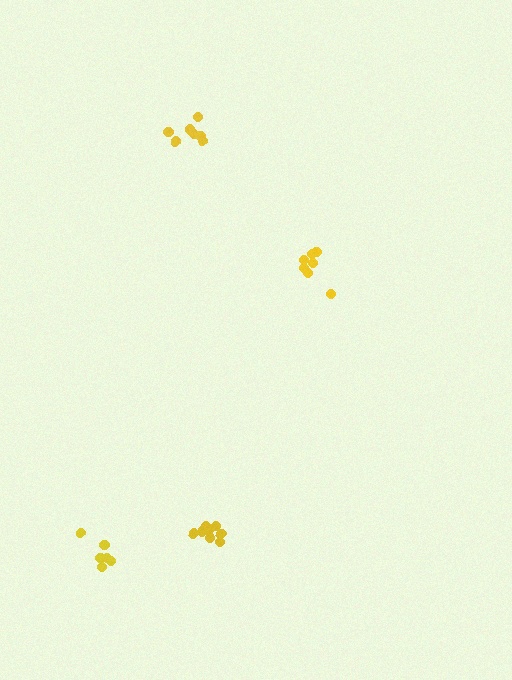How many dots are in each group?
Group 1: 7 dots, Group 2: 7 dots, Group 3: 6 dots, Group 4: 9 dots (29 total).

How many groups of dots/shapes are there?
There are 4 groups.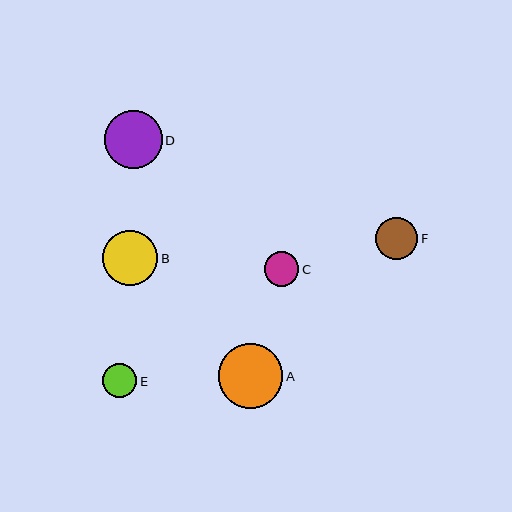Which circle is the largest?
Circle A is the largest with a size of approximately 65 pixels.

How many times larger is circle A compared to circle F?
Circle A is approximately 1.5 times the size of circle F.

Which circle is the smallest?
Circle C is the smallest with a size of approximately 35 pixels.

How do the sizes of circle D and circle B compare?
Circle D and circle B are approximately the same size.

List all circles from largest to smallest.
From largest to smallest: A, D, B, F, E, C.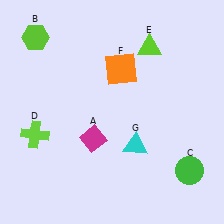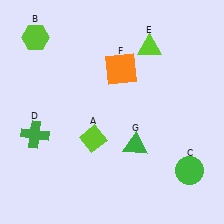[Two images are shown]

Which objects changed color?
A changed from magenta to lime. D changed from lime to green. G changed from cyan to green.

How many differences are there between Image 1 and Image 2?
There are 3 differences between the two images.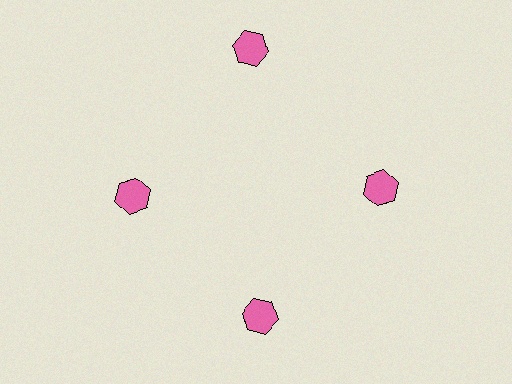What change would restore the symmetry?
The symmetry would be restored by moving it inward, back onto the ring so that all 4 hexagons sit at equal angles and equal distance from the center.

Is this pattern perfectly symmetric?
No. The 4 pink hexagons are arranged in a ring, but one element near the 12 o'clock position is pushed outward from the center, breaking the 4-fold rotational symmetry.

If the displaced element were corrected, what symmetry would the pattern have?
It would have 4-fold rotational symmetry — the pattern would map onto itself every 90 degrees.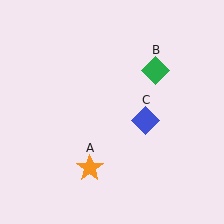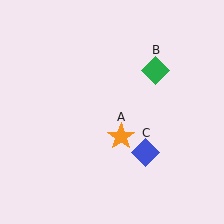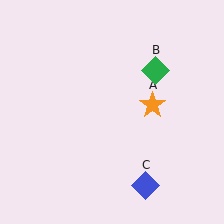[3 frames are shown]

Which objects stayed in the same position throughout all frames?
Green diamond (object B) remained stationary.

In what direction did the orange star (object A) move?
The orange star (object A) moved up and to the right.